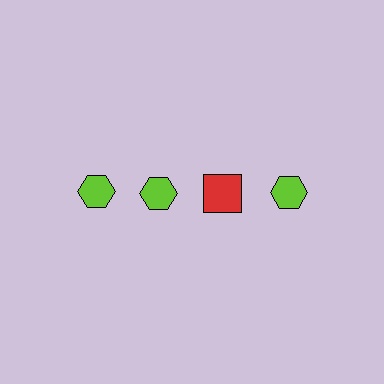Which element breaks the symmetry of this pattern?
The red square in the top row, center column breaks the symmetry. All other shapes are lime hexagons.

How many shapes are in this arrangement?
There are 4 shapes arranged in a grid pattern.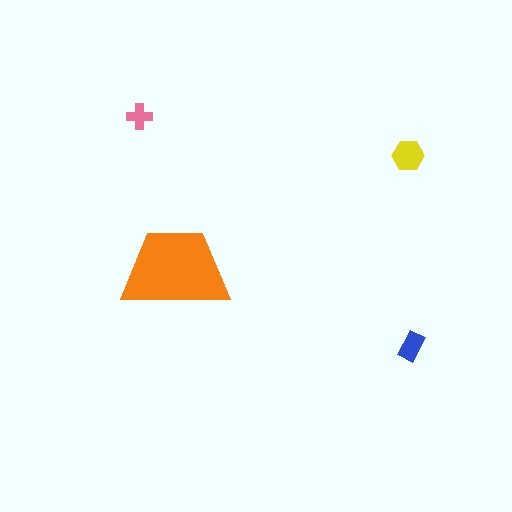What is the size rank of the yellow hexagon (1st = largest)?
2nd.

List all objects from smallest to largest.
The pink cross, the blue rectangle, the yellow hexagon, the orange trapezoid.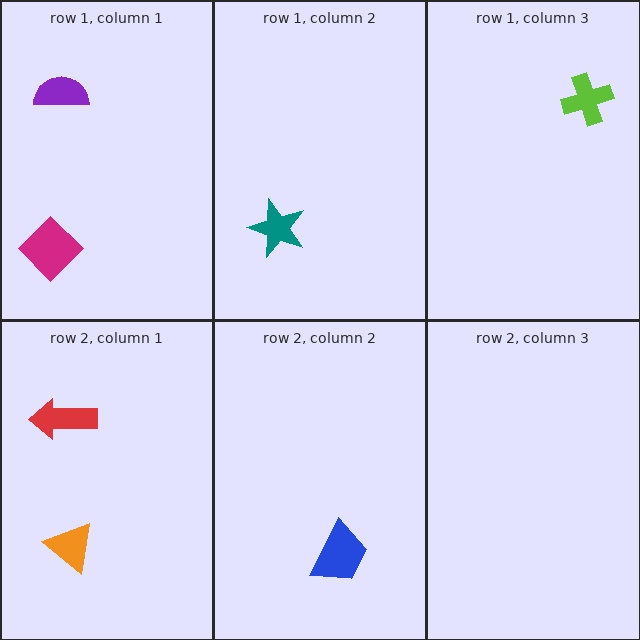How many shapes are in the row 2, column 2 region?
1.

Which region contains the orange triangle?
The row 2, column 1 region.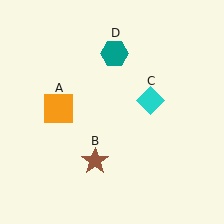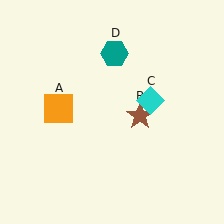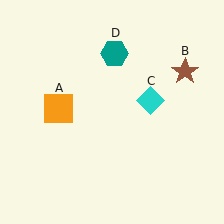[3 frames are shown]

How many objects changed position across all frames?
1 object changed position: brown star (object B).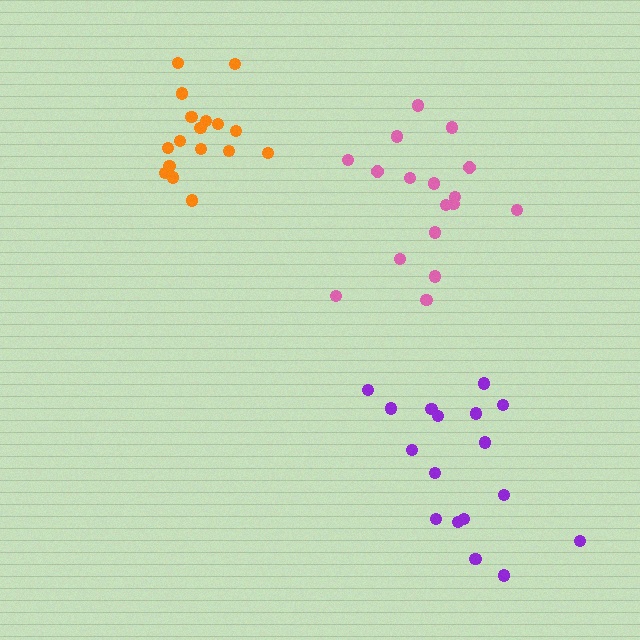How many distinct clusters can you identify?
There are 3 distinct clusters.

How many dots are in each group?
Group 1: 17 dots, Group 2: 17 dots, Group 3: 17 dots (51 total).